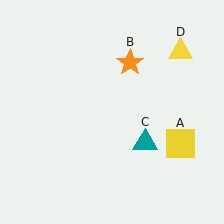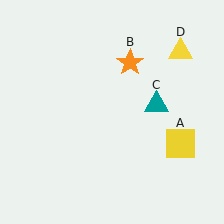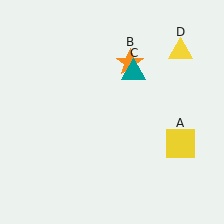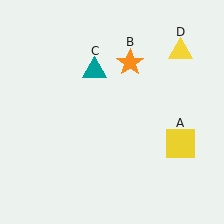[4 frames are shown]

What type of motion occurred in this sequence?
The teal triangle (object C) rotated counterclockwise around the center of the scene.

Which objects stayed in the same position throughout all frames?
Yellow square (object A) and orange star (object B) and yellow triangle (object D) remained stationary.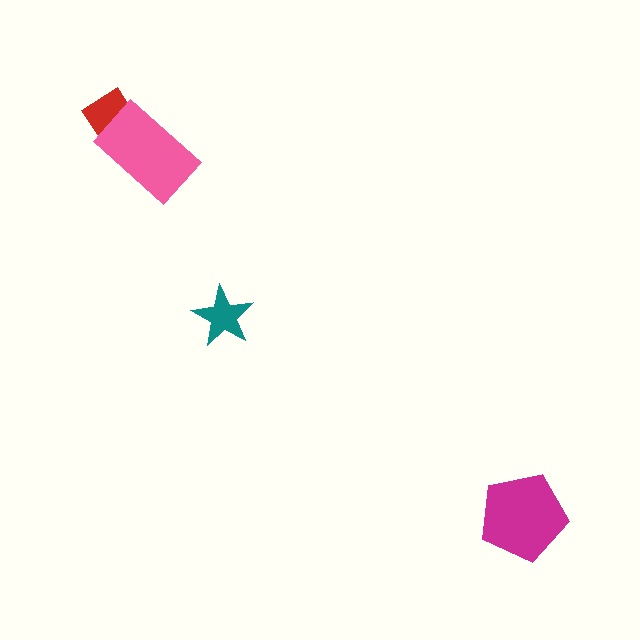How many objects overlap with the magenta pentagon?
0 objects overlap with the magenta pentagon.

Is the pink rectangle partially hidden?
No, no other shape covers it.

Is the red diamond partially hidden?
Yes, it is partially covered by another shape.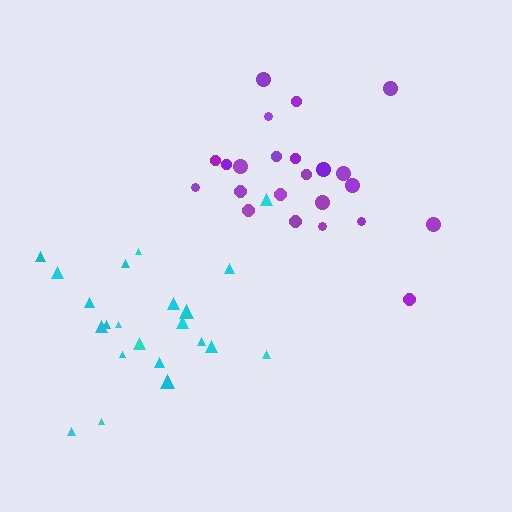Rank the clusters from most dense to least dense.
purple, cyan.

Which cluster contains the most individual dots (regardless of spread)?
Purple (23).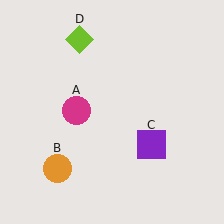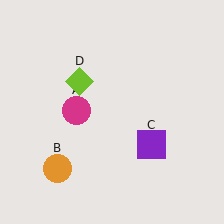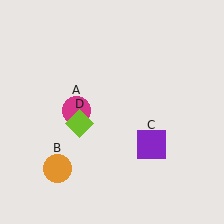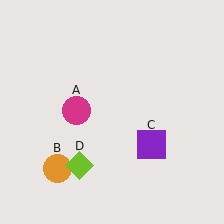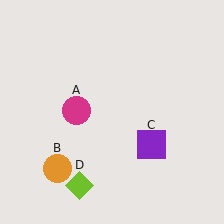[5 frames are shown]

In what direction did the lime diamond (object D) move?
The lime diamond (object D) moved down.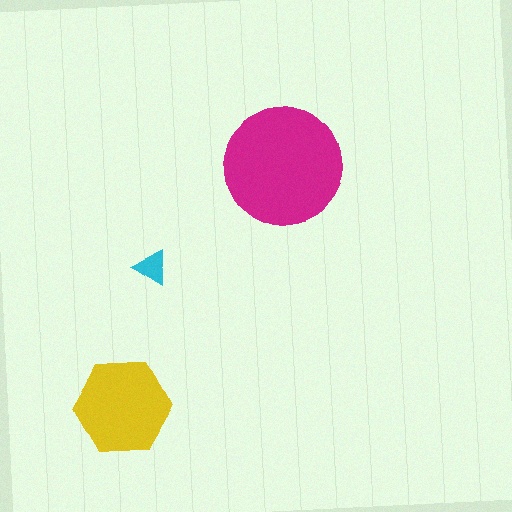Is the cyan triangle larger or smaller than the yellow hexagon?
Smaller.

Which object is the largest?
The magenta circle.